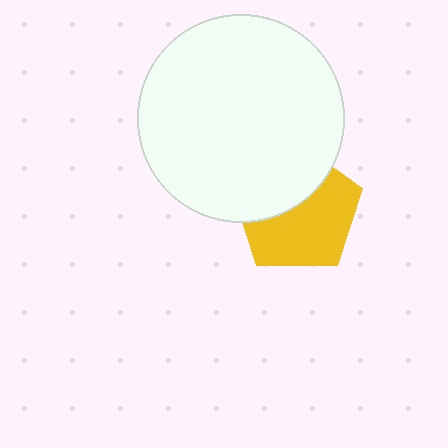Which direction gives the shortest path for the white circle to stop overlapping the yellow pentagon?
Moving up gives the shortest separation.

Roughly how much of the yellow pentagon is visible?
About half of it is visible (roughly 59%).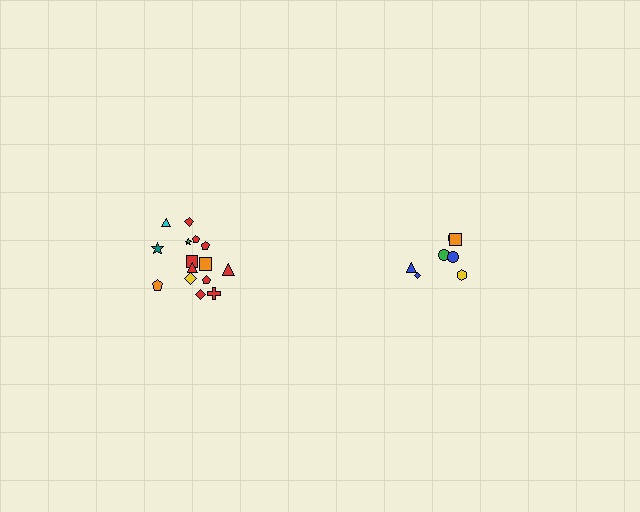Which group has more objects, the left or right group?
The left group.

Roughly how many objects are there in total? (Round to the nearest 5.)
Roughly 20 objects in total.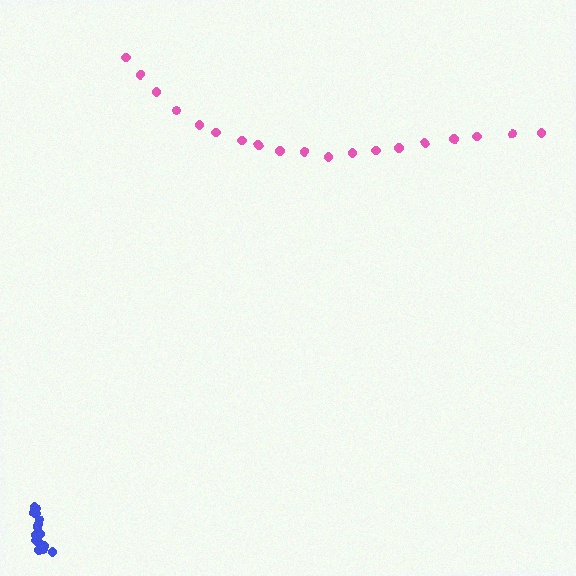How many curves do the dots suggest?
There are 2 distinct paths.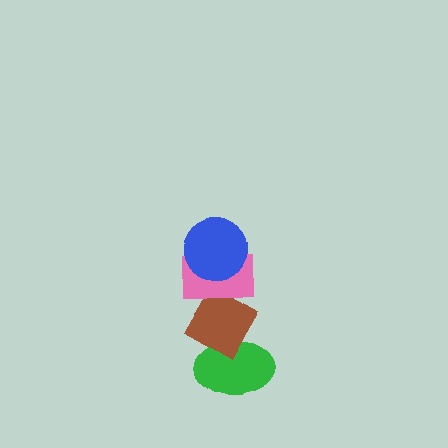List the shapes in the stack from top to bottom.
From top to bottom: the blue circle, the pink rectangle, the brown diamond, the green ellipse.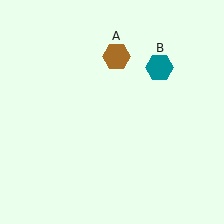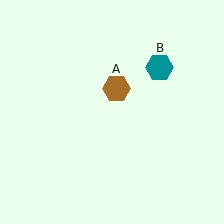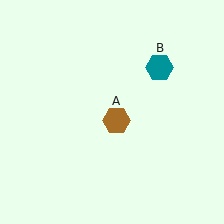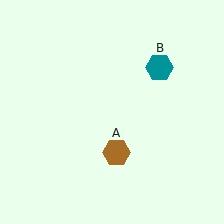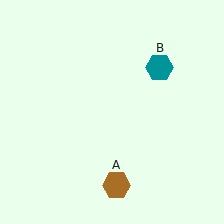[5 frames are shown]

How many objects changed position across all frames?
1 object changed position: brown hexagon (object A).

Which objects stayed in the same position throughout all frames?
Teal hexagon (object B) remained stationary.